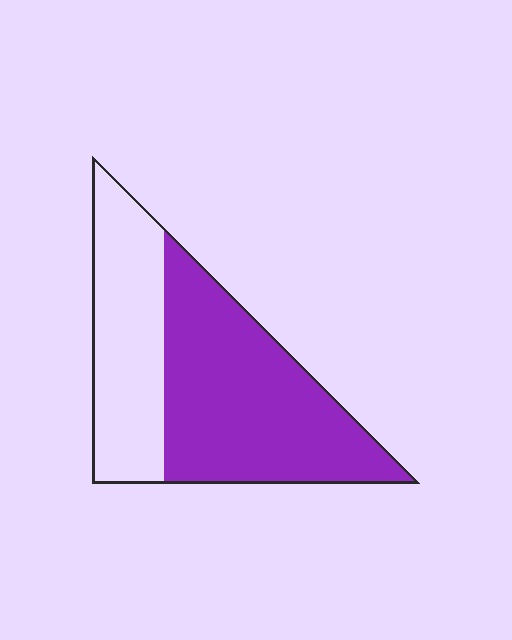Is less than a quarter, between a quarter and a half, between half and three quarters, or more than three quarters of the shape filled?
Between half and three quarters.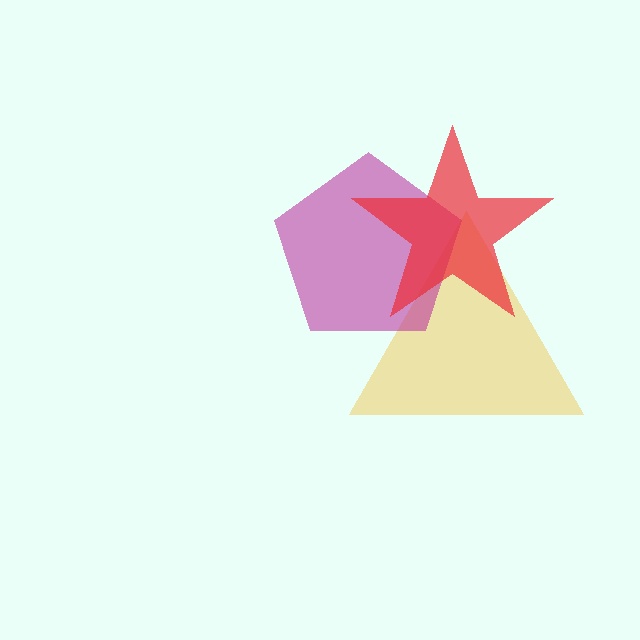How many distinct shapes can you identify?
There are 3 distinct shapes: a yellow triangle, a magenta pentagon, a red star.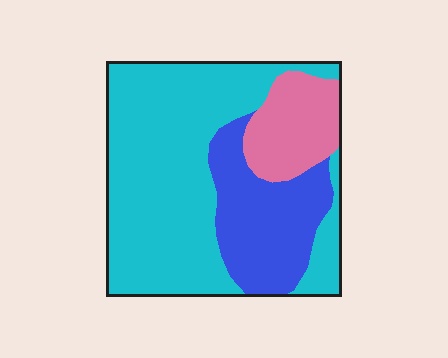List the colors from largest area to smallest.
From largest to smallest: cyan, blue, pink.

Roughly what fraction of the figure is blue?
Blue takes up less than a quarter of the figure.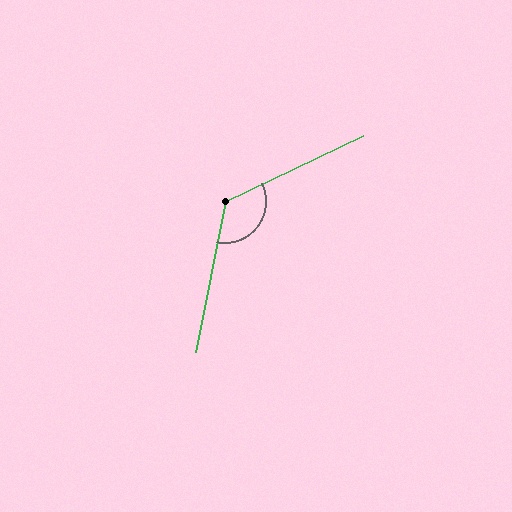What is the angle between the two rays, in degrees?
Approximately 127 degrees.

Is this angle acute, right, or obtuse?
It is obtuse.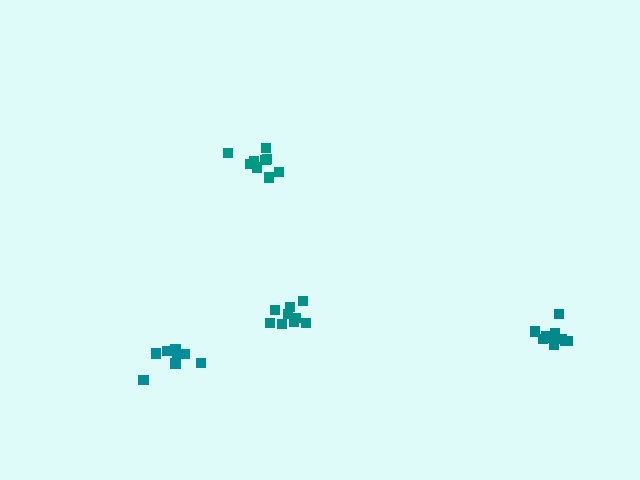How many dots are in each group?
Group 1: 8 dots, Group 2: 9 dots, Group 3: 10 dots, Group 4: 9 dots (36 total).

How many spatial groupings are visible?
There are 4 spatial groupings.